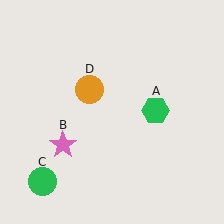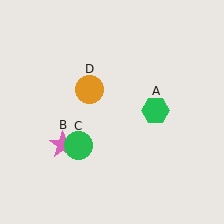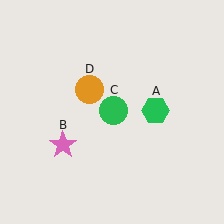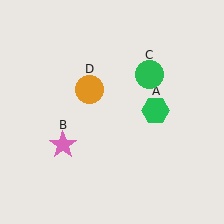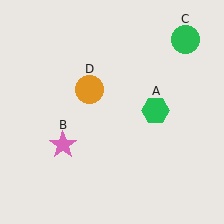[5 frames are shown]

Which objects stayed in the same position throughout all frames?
Green hexagon (object A) and pink star (object B) and orange circle (object D) remained stationary.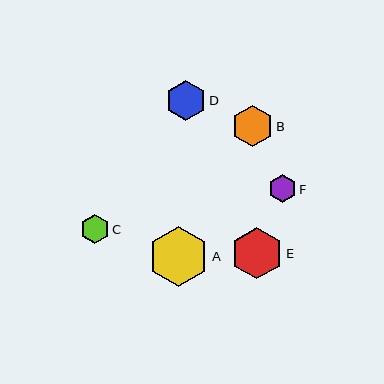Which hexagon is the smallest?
Hexagon F is the smallest with a size of approximately 28 pixels.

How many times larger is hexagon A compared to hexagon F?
Hexagon A is approximately 2.2 times the size of hexagon F.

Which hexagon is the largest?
Hexagon A is the largest with a size of approximately 60 pixels.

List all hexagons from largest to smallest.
From largest to smallest: A, E, B, D, C, F.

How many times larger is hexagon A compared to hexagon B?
Hexagon A is approximately 1.4 times the size of hexagon B.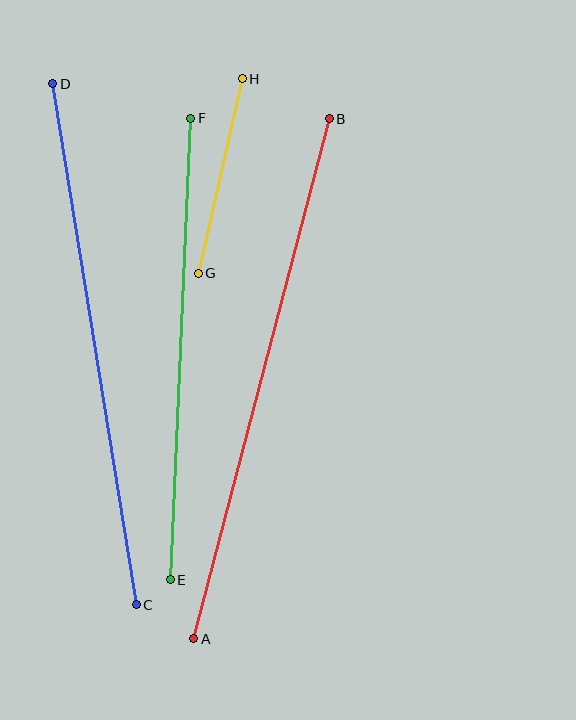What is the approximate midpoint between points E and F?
The midpoint is at approximately (181, 349) pixels.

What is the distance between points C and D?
The distance is approximately 528 pixels.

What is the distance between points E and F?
The distance is approximately 462 pixels.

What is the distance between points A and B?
The distance is approximately 538 pixels.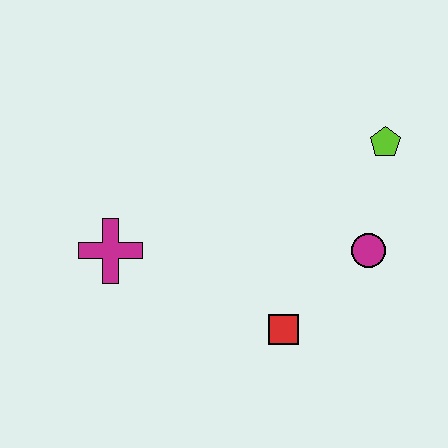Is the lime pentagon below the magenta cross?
No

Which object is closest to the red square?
The magenta circle is closest to the red square.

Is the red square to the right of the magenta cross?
Yes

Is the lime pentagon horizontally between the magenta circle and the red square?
No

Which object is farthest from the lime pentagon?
The magenta cross is farthest from the lime pentagon.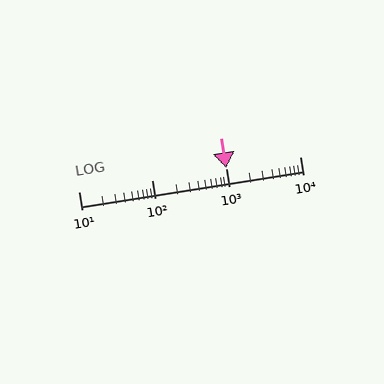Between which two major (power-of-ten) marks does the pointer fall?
The pointer is between 1000 and 10000.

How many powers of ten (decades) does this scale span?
The scale spans 3 decades, from 10 to 10000.